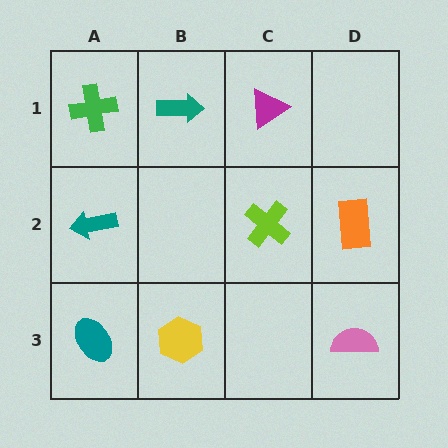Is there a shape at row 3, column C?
No, that cell is empty.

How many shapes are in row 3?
3 shapes.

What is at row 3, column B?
A yellow hexagon.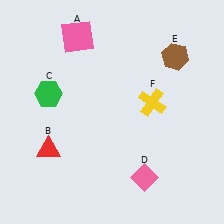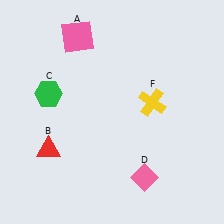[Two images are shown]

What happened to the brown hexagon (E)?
The brown hexagon (E) was removed in Image 2. It was in the top-right area of Image 1.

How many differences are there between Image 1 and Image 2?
There is 1 difference between the two images.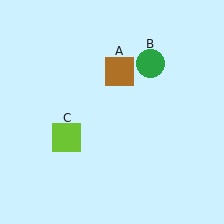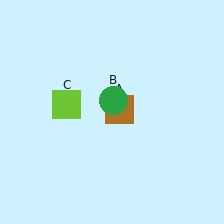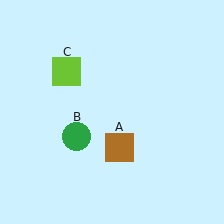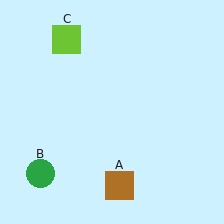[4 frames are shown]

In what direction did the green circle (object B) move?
The green circle (object B) moved down and to the left.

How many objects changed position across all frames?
3 objects changed position: brown square (object A), green circle (object B), lime square (object C).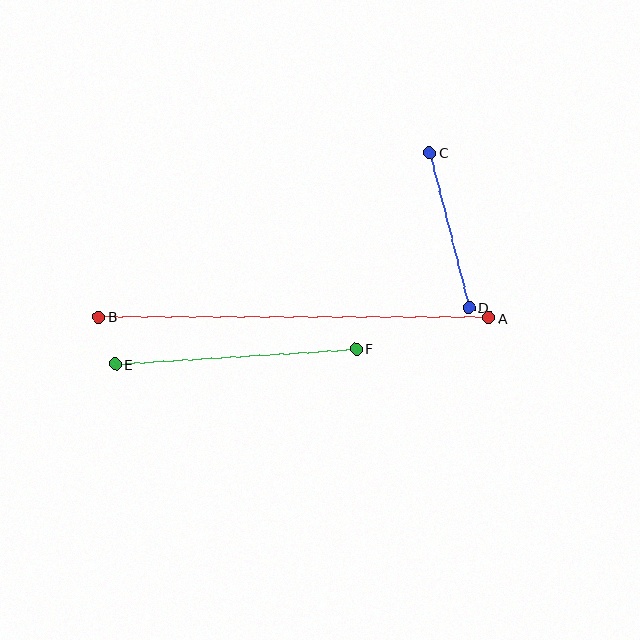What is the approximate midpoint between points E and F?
The midpoint is at approximately (236, 357) pixels.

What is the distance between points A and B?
The distance is approximately 390 pixels.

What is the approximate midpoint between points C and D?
The midpoint is at approximately (449, 230) pixels.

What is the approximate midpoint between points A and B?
The midpoint is at approximately (294, 318) pixels.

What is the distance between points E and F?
The distance is approximately 242 pixels.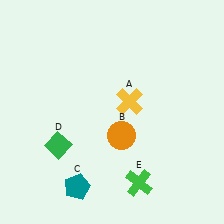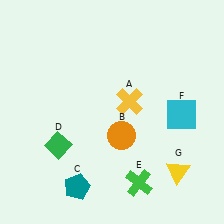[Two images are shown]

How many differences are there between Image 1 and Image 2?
There are 2 differences between the two images.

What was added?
A cyan square (F), a yellow triangle (G) were added in Image 2.